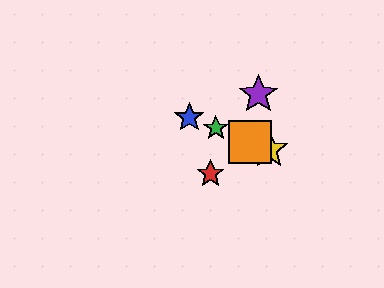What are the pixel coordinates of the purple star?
The purple star is at (258, 94).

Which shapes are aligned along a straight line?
The blue star, the green star, the yellow star, the orange square are aligned along a straight line.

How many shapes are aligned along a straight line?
4 shapes (the blue star, the green star, the yellow star, the orange square) are aligned along a straight line.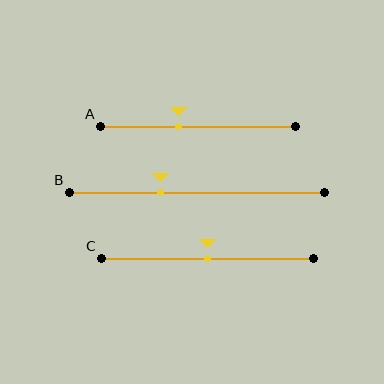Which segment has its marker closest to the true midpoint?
Segment C has its marker closest to the true midpoint.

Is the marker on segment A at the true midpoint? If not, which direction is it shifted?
No, the marker on segment A is shifted to the left by about 10% of the segment length.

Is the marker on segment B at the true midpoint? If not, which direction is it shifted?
No, the marker on segment B is shifted to the left by about 14% of the segment length.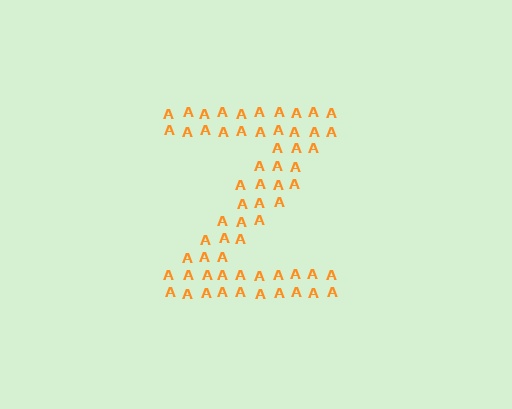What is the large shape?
The large shape is the letter Z.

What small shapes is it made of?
It is made of small letter A's.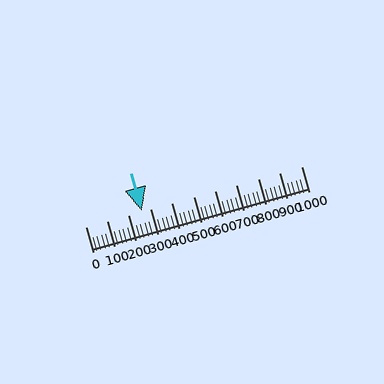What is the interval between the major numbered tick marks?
The major tick marks are spaced 100 units apart.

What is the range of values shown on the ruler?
The ruler shows values from 0 to 1000.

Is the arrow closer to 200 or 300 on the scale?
The arrow is closer to 300.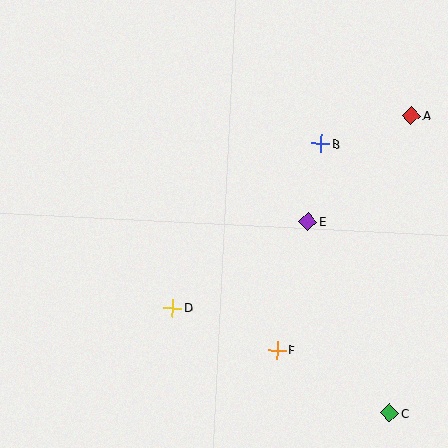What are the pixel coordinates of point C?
Point C is at (389, 413).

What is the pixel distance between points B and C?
The distance between B and C is 278 pixels.